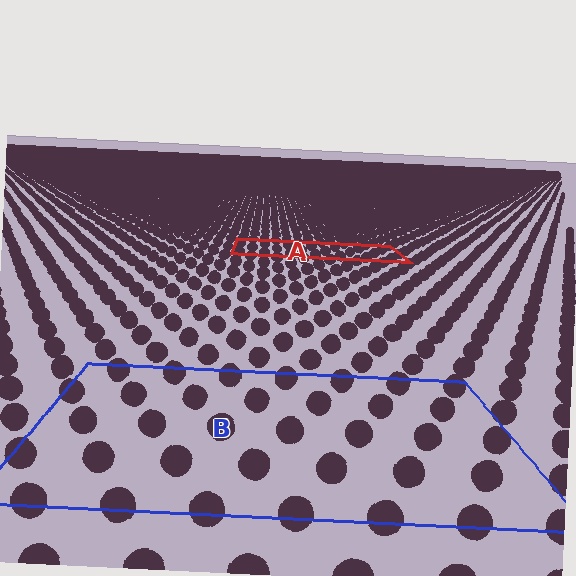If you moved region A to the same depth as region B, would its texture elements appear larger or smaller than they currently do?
They would appear larger. At a closer depth, the same texture elements are projected at a bigger on-screen size.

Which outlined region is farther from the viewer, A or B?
Region A is farther from the viewer — the texture elements inside it appear smaller and more densely packed.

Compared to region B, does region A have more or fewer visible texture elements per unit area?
Region A has more texture elements per unit area — they are packed more densely because it is farther away.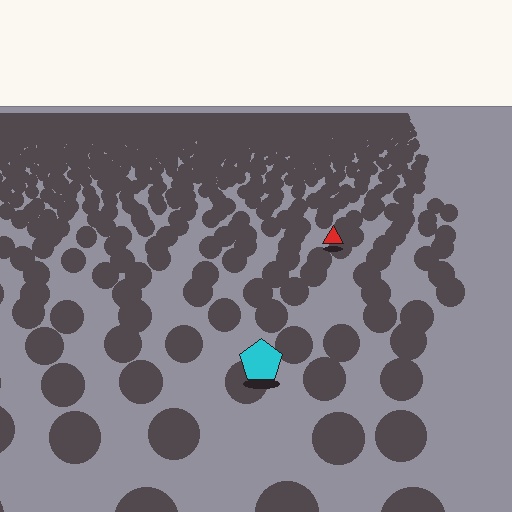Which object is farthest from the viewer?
The red triangle is farthest from the viewer. It appears smaller and the ground texture around it is denser.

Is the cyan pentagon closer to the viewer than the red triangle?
Yes. The cyan pentagon is closer — you can tell from the texture gradient: the ground texture is coarser near it.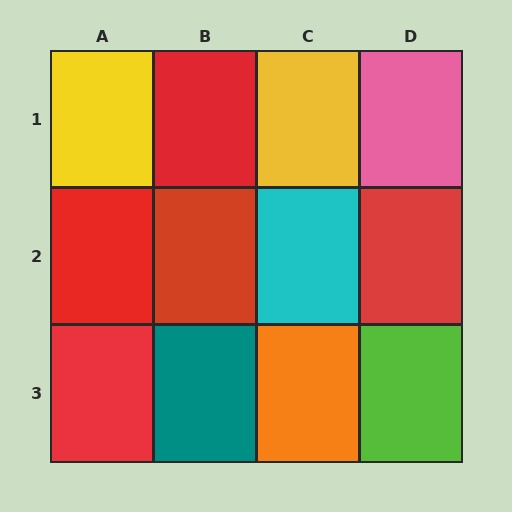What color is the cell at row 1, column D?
Pink.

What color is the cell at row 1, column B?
Red.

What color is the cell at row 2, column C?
Cyan.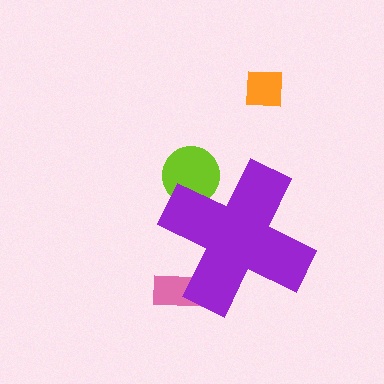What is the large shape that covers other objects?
A purple cross.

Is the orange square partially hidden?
No, the orange square is fully visible.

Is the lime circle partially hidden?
Yes, the lime circle is partially hidden behind the purple cross.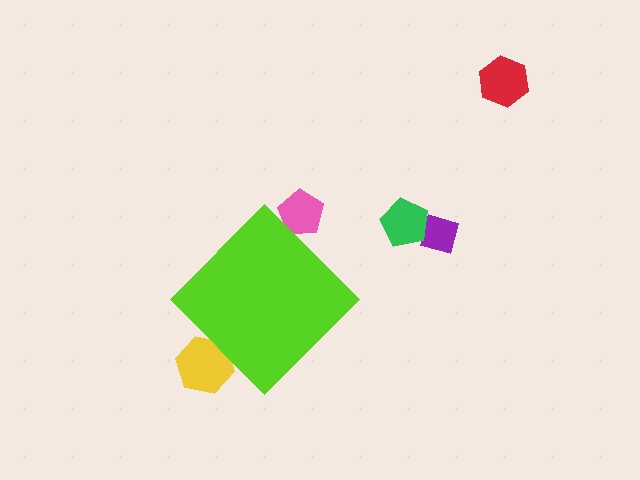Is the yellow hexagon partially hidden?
Yes, the yellow hexagon is partially hidden behind the lime diamond.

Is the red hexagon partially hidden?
No, the red hexagon is fully visible.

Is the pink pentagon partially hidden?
Yes, the pink pentagon is partially hidden behind the lime diamond.